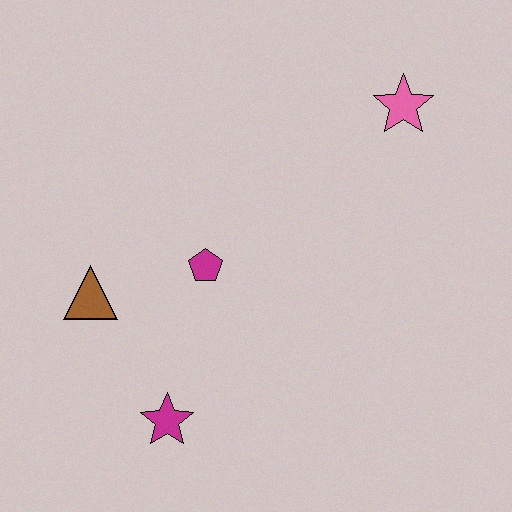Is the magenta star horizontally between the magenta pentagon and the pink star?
No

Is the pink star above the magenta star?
Yes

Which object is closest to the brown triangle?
The magenta pentagon is closest to the brown triangle.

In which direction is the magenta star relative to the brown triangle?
The magenta star is below the brown triangle.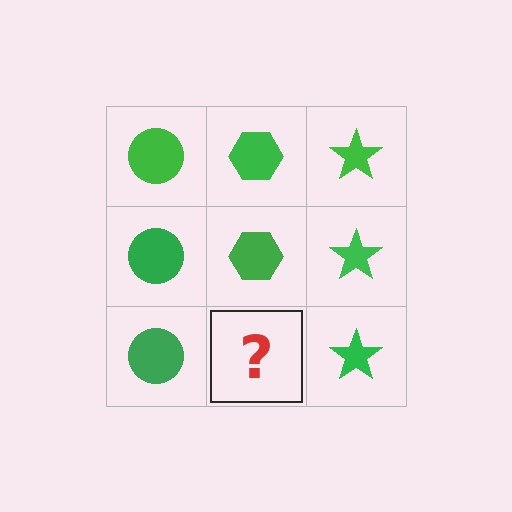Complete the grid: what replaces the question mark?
The question mark should be replaced with a green hexagon.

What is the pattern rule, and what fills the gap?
The rule is that each column has a consistent shape. The gap should be filled with a green hexagon.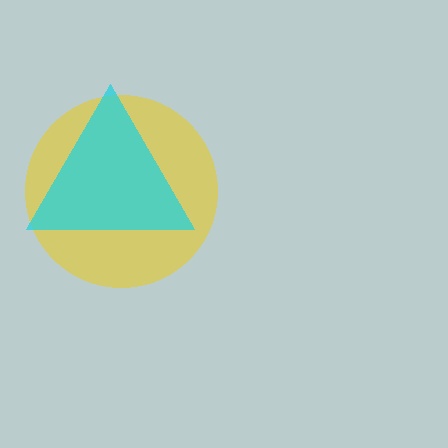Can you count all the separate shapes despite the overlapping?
Yes, there are 2 separate shapes.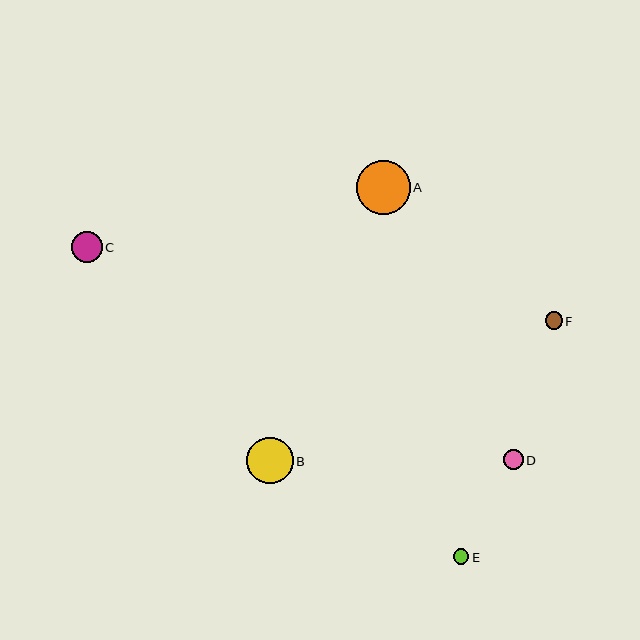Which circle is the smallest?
Circle E is the smallest with a size of approximately 16 pixels.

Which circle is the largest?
Circle A is the largest with a size of approximately 54 pixels.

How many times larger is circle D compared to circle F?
Circle D is approximately 1.2 times the size of circle F.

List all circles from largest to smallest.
From largest to smallest: A, B, C, D, F, E.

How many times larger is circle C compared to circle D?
Circle C is approximately 1.5 times the size of circle D.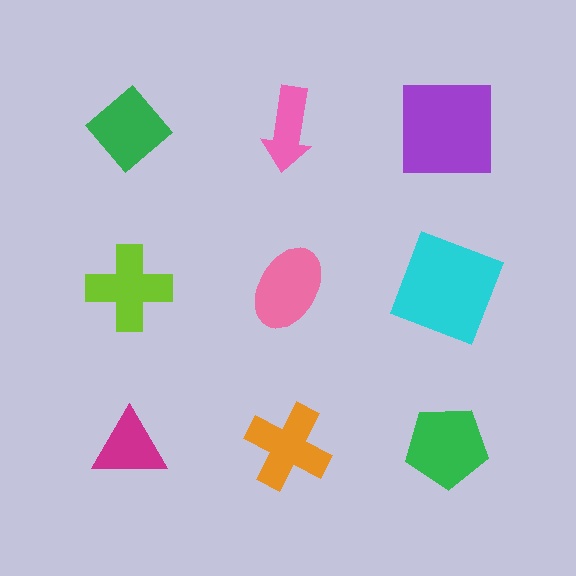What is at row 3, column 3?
A green pentagon.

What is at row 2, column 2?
A pink ellipse.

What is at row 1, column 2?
A pink arrow.